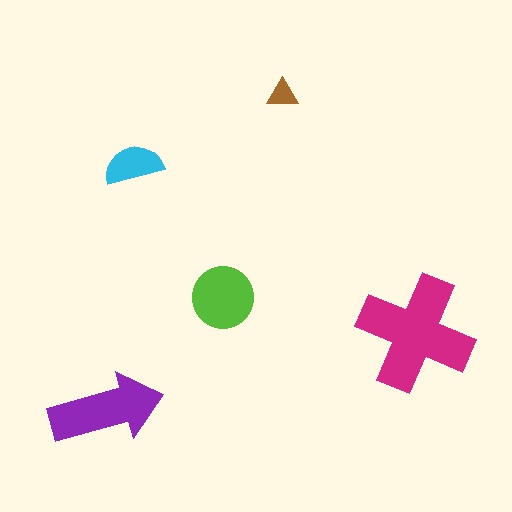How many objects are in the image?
There are 5 objects in the image.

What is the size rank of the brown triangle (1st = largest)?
5th.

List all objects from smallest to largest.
The brown triangle, the cyan semicircle, the lime circle, the purple arrow, the magenta cross.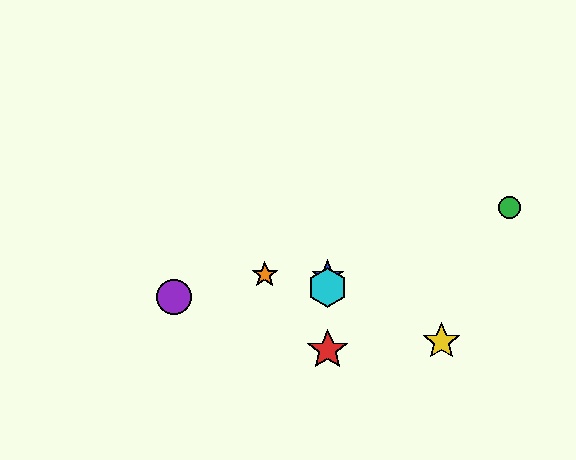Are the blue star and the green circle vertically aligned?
No, the blue star is at x≈328 and the green circle is at x≈510.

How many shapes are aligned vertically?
3 shapes (the red star, the blue star, the cyan hexagon) are aligned vertically.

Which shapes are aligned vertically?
The red star, the blue star, the cyan hexagon are aligned vertically.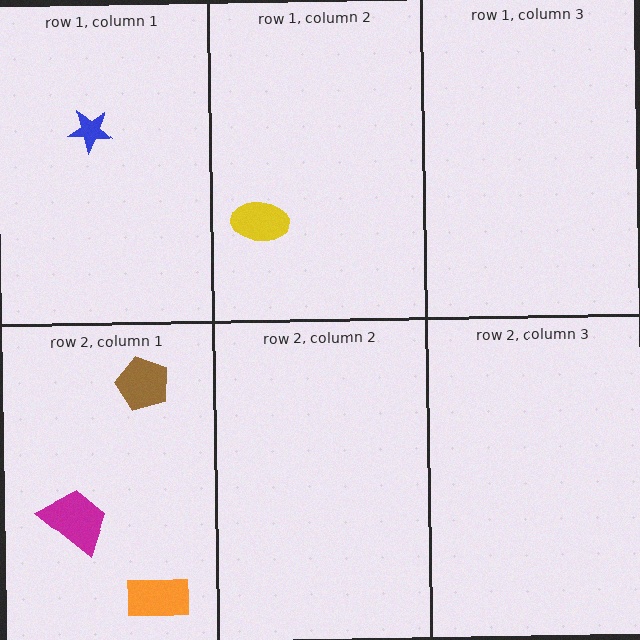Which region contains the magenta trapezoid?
The row 2, column 1 region.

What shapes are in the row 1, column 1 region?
The blue star.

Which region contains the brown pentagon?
The row 2, column 1 region.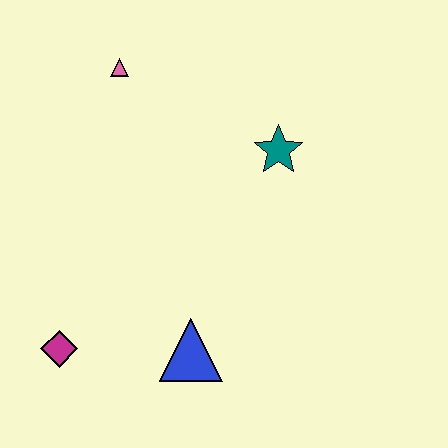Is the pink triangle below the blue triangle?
No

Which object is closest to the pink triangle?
The teal star is closest to the pink triangle.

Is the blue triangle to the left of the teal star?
Yes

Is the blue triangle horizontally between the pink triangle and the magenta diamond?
No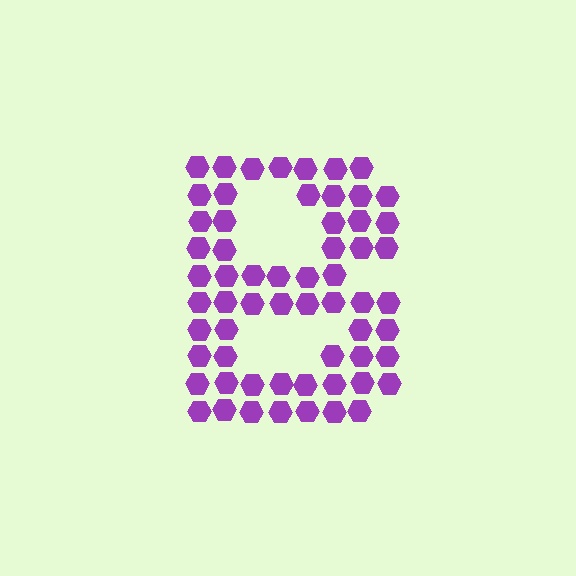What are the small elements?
The small elements are hexagons.